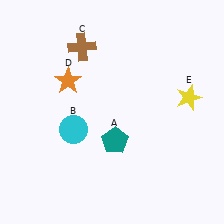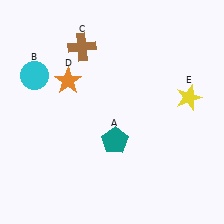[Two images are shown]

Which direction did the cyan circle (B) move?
The cyan circle (B) moved up.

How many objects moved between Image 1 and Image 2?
1 object moved between the two images.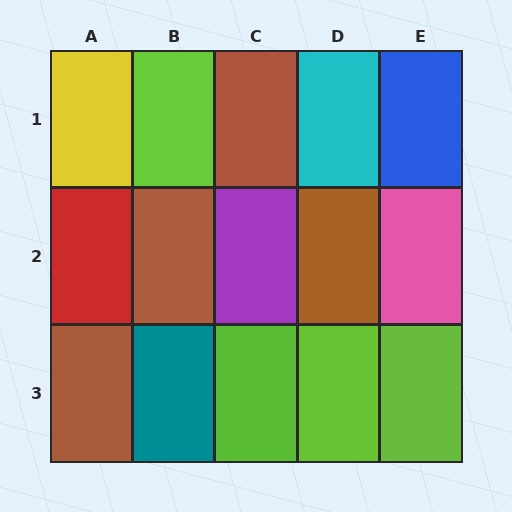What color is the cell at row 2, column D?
Brown.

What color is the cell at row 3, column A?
Brown.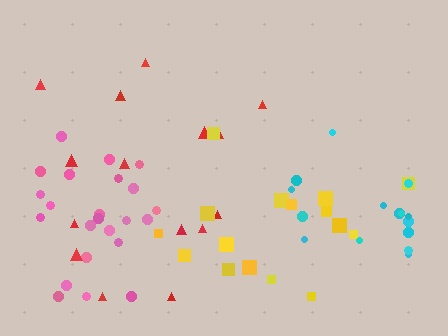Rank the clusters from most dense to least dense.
pink, cyan, yellow, red.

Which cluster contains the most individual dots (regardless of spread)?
Pink (23).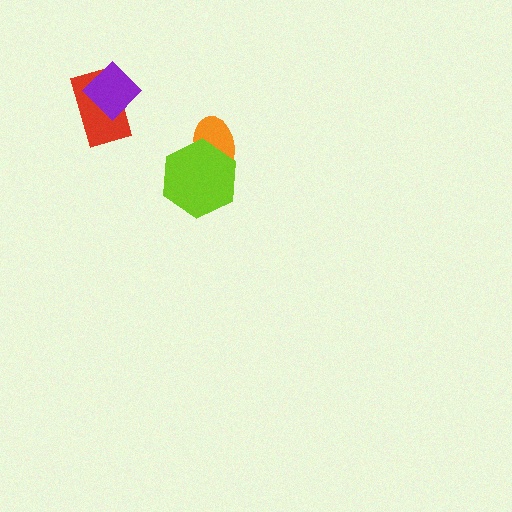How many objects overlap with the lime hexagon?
1 object overlaps with the lime hexagon.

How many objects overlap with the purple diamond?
1 object overlaps with the purple diamond.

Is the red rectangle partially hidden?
Yes, it is partially covered by another shape.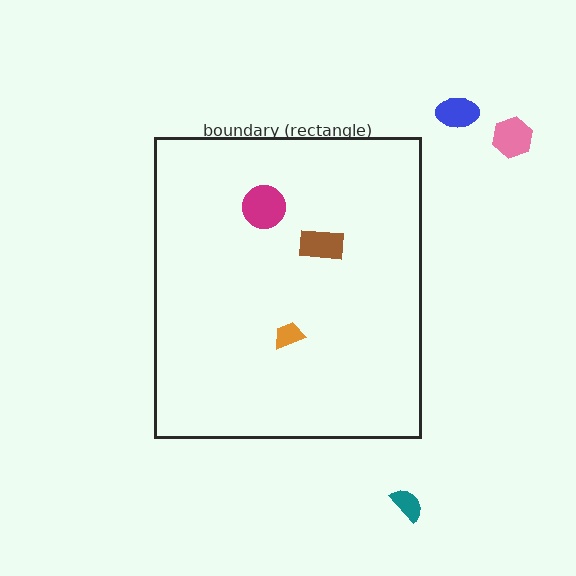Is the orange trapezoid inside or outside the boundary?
Inside.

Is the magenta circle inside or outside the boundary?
Inside.